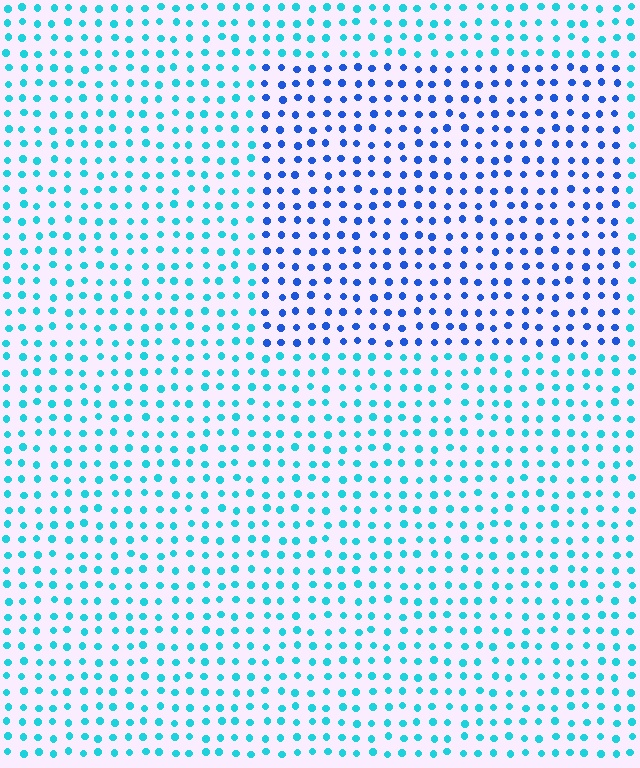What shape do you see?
I see a rectangle.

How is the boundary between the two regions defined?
The boundary is defined purely by a slight shift in hue (about 39 degrees). Spacing, size, and orientation are identical on both sides.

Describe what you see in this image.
The image is filled with small cyan elements in a uniform arrangement. A rectangle-shaped region is visible where the elements are tinted to a slightly different hue, forming a subtle color boundary.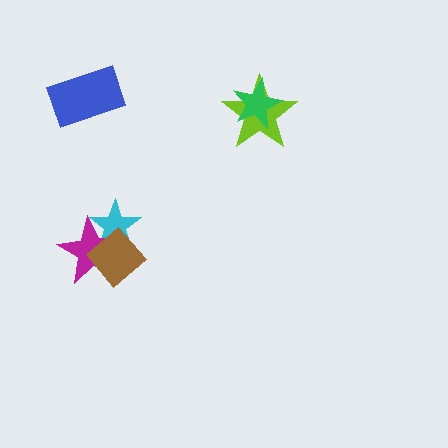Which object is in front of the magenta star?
The brown diamond is in front of the magenta star.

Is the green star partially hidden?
No, no other shape covers it.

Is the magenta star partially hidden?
Yes, it is partially covered by another shape.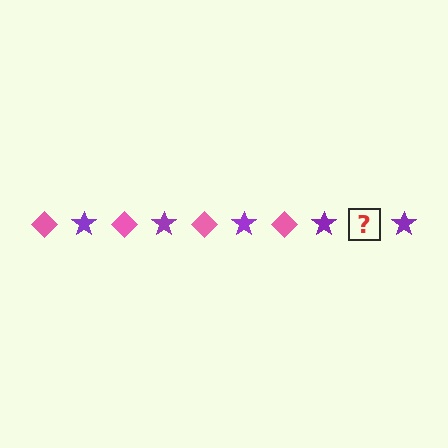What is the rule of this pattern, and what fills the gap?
The rule is that the pattern alternates between pink diamond and purple star. The gap should be filled with a pink diamond.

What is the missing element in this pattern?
The missing element is a pink diamond.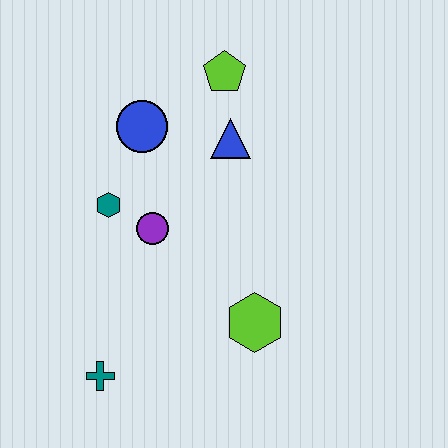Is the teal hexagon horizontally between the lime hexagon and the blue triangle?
No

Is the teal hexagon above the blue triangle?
No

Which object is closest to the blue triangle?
The lime pentagon is closest to the blue triangle.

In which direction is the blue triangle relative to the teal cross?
The blue triangle is above the teal cross.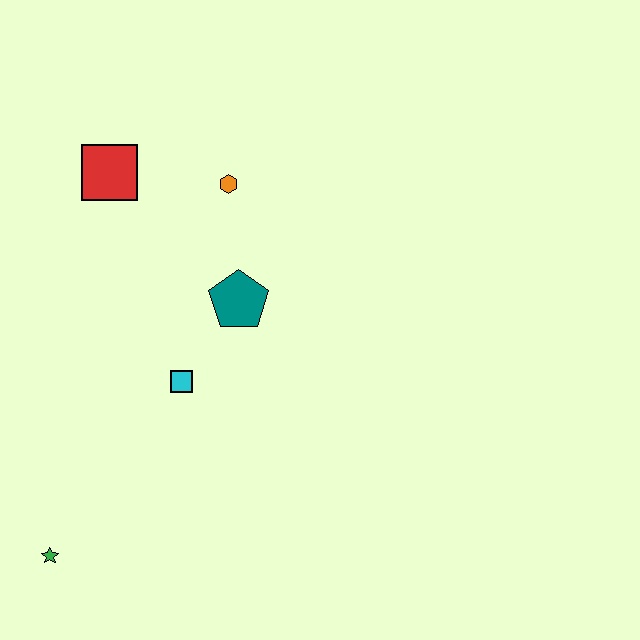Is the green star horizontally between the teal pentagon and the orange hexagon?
No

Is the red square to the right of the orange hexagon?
No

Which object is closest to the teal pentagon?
The cyan square is closest to the teal pentagon.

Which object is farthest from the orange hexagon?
The green star is farthest from the orange hexagon.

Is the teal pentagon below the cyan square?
No